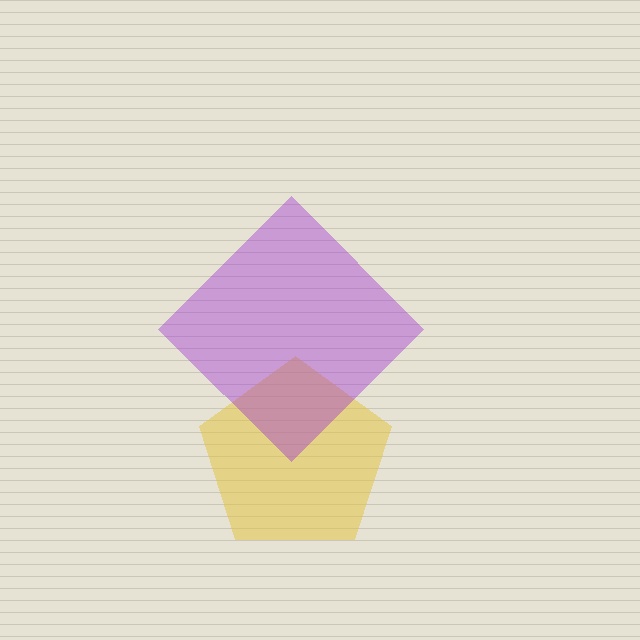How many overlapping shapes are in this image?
There are 2 overlapping shapes in the image.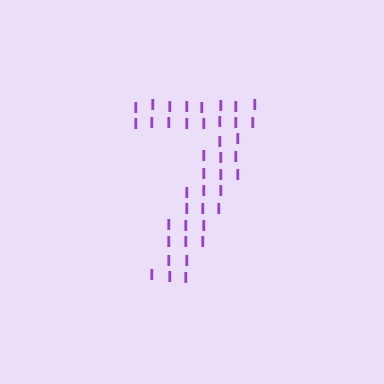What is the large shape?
The large shape is the digit 7.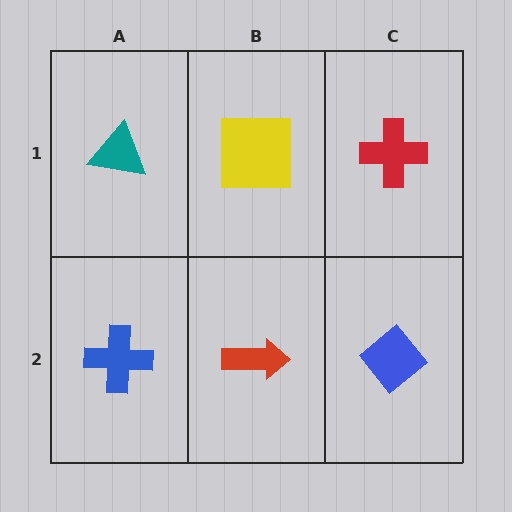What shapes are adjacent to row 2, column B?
A yellow square (row 1, column B), a blue cross (row 2, column A), a blue diamond (row 2, column C).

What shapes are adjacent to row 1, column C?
A blue diamond (row 2, column C), a yellow square (row 1, column B).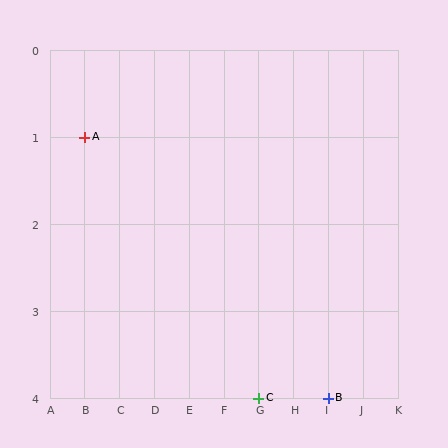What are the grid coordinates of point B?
Point B is at grid coordinates (I, 4).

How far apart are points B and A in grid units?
Points B and A are 7 columns and 3 rows apart (about 7.6 grid units diagonally).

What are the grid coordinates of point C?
Point C is at grid coordinates (G, 4).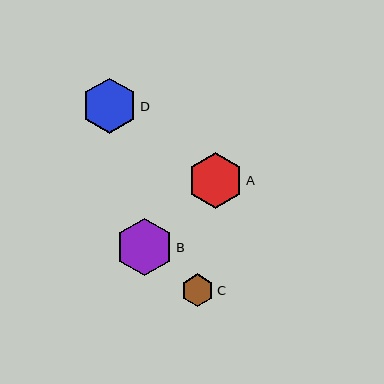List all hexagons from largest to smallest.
From largest to smallest: B, A, D, C.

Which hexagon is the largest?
Hexagon B is the largest with a size of approximately 58 pixels.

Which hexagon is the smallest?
Hexagon C is the smallest with a size of approximately 33 pixels.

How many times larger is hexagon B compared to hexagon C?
Hexagon B is approximately 1.8 times the size of hexagon C.